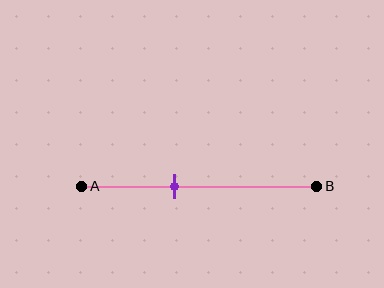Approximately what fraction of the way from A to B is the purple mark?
The purple mark is approximately 40% of the way from A to B.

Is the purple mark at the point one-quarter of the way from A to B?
No, the mark is at about 40% from A, not at the 25% one-quarter point.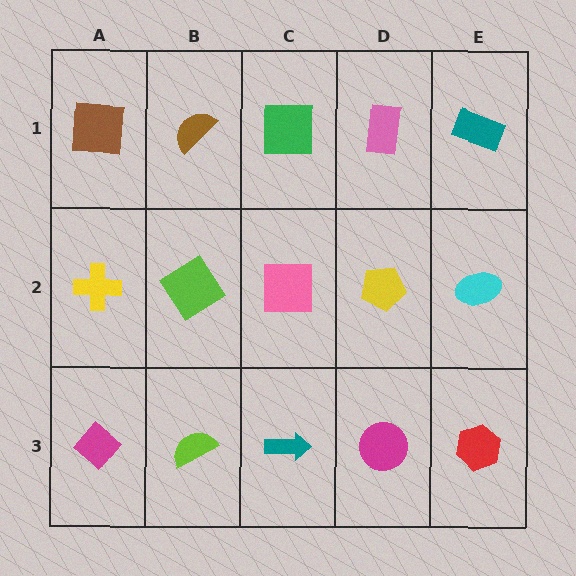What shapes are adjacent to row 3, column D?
A yellow pentagon (row 2, column D), a teal arrow (row 3, column C), a red hexagon (row 3, column E).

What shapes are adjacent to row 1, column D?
A yellow pentagon (row 2, column D), a green square (row 1, column C), a teal rectangle (row 1, column E).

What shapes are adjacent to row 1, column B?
A lime diamond (row 2, column B), a brown square (row 1, column A), a green square (row 1, column C).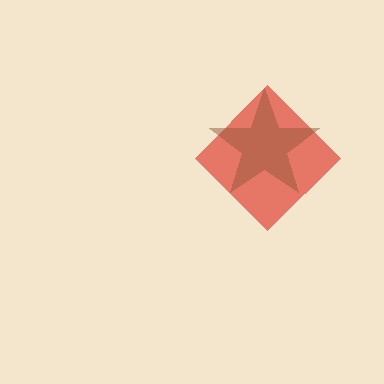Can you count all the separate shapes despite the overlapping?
Yes, there are 2 separate shapes.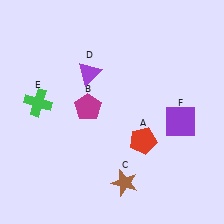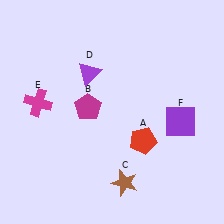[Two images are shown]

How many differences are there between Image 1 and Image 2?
There is 1 difference between the two images.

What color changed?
The cross (E) changed from green in Image 1 to magenta in Image 2.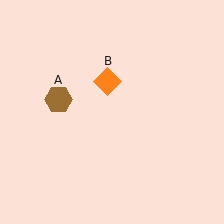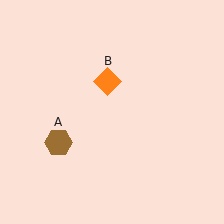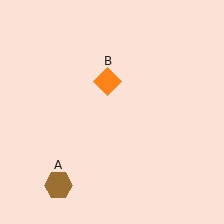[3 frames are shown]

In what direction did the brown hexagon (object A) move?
The brown hexagon (object A) moved down.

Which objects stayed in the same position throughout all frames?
Orange diamond (object B) remained stationary.